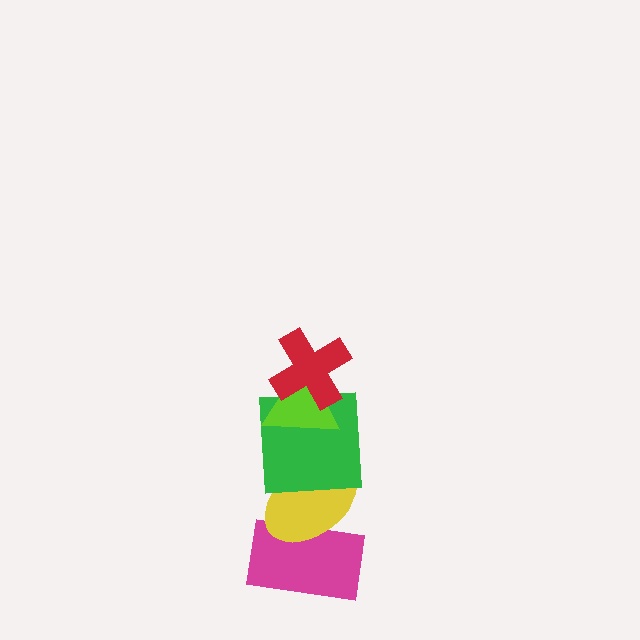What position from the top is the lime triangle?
The lime triangle is 2nd from the top.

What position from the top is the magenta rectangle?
The magenta rectangle is 5th from the top.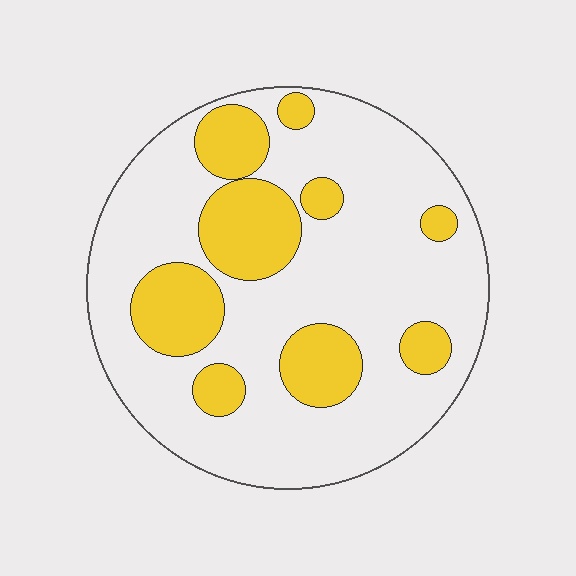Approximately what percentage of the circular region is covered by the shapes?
Approximately 25%.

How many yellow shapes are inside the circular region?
9.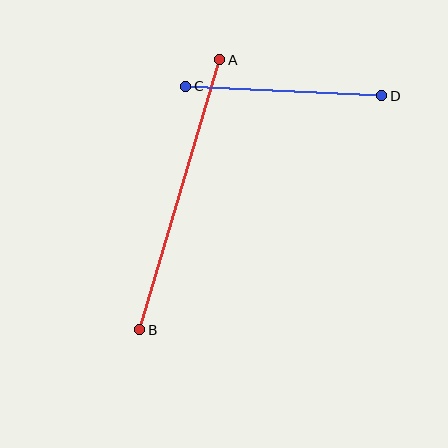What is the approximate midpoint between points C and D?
The midpoint is at approximately (284, 91) pixels.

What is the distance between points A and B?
The distance is approximately 282 pixels.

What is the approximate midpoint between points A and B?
The midpoint is at approximately (180, 195) pixels.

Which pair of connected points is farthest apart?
Points A and B are farthest apart.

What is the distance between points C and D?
The distance is approximately 196 pixels.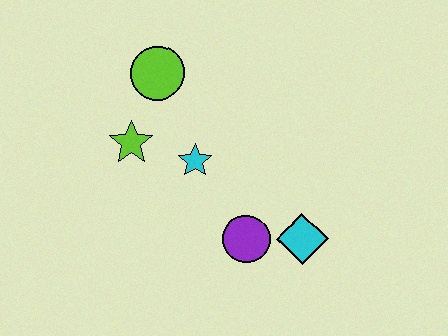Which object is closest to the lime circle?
The lime star is closest to the lime circle.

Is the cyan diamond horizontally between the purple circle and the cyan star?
No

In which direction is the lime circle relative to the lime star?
The lime circle is above the lime star.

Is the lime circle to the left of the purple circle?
Yes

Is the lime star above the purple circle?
Yes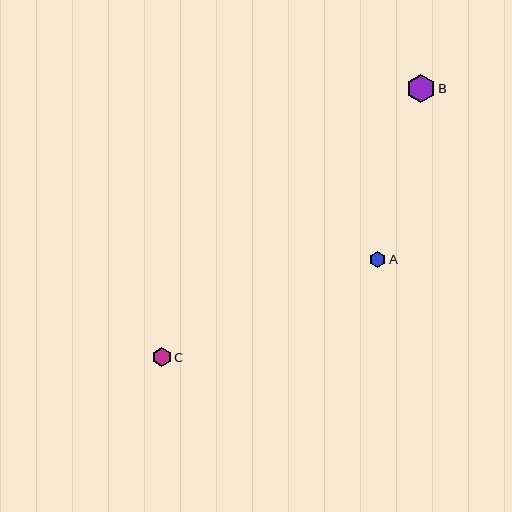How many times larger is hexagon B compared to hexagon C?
Hexagon B is approximately 1.5 times the size of hexagon C.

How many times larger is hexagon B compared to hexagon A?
Hexagon B is approximately 1.7 times the size of hexagon A.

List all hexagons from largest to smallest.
From largest to smallest: B, C, A.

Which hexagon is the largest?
Hexagon B is the largest with a size of approximately 28 pixels.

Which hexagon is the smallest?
Hexagon A is the smallest with a size of approximately 16 pixels.